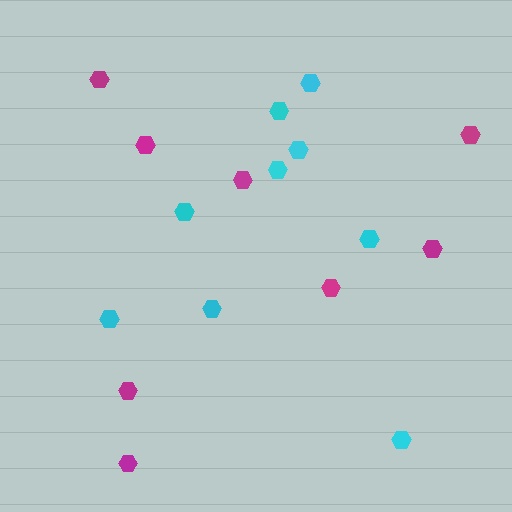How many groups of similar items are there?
There are 2 groups: one group of magenta hexagons (8) and one group of cyan hexagons (9).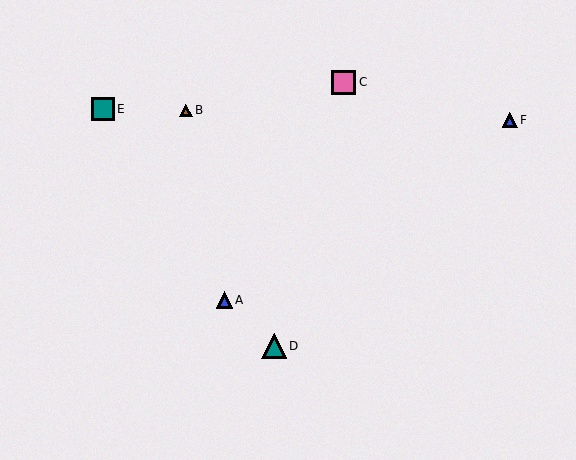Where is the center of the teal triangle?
The center of the teal triangle is at (274, 346).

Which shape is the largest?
The teal triangle (labeled D) is the largest.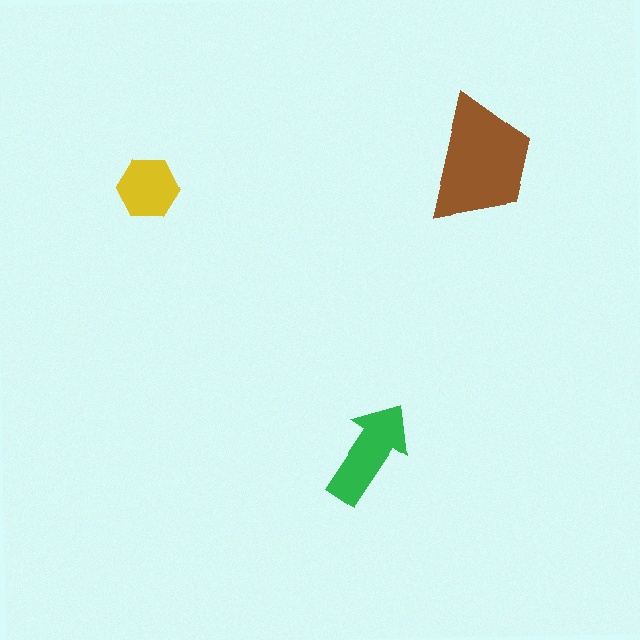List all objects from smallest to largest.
The yellow hexagon, the green arrow, the brown trapezoid.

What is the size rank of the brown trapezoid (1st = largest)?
1st.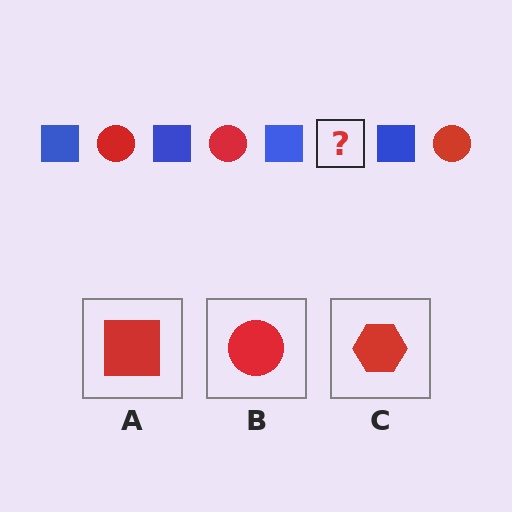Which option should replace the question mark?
Option B.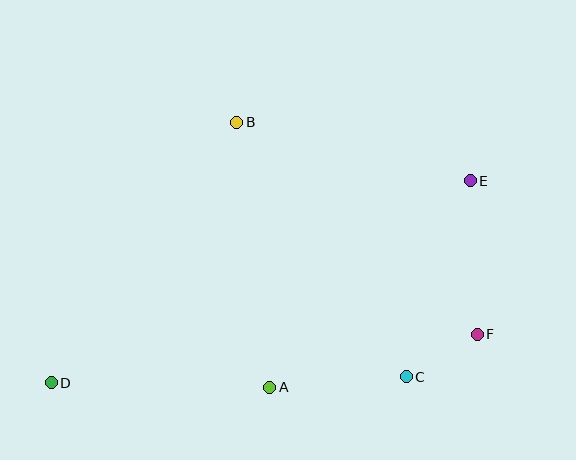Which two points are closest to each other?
Points C and F are closest to each other.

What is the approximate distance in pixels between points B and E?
The distance between B and E is approximately 241 pixels.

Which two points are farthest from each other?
Points D and E are farthest from each other.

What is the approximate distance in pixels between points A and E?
The distance between A and E is approximately 288 pixels.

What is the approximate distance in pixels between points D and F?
The distance between D and F is approximately 428 pixels.